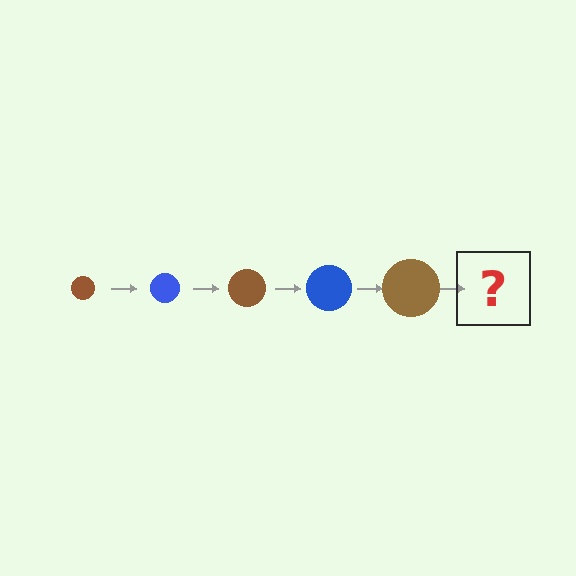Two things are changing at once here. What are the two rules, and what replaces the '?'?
The two rules are that the circle grows larger each step and the color cycles through brown and blue. The '?' should be a blue circle, larger than the previous one.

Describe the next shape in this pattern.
It should be a blue circle, larger than the previous one.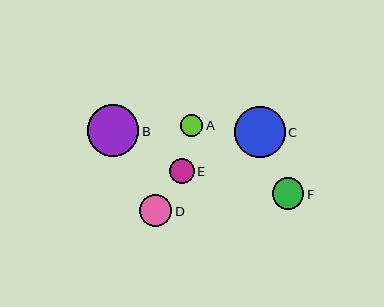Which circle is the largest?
Circle B is the largest with a size of approximately 51 pixels.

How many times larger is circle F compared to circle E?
Circle F is approximately 1.3 times the size of circle E.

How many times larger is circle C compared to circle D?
Circle C is approximately 1.6 times the size of circle D.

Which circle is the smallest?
Circle A is the smallest with a size of approximately 22 pixels.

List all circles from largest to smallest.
From largest to smallest: B, C, D, F, E, A.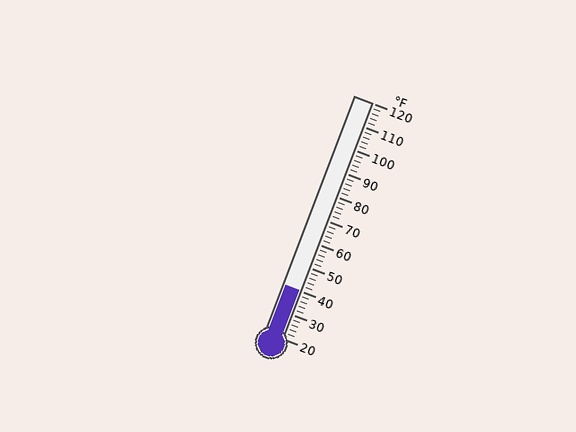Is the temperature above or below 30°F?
The temperature is above 30°F.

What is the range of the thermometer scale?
The thermometer scale ranges from 20°F to 120°F.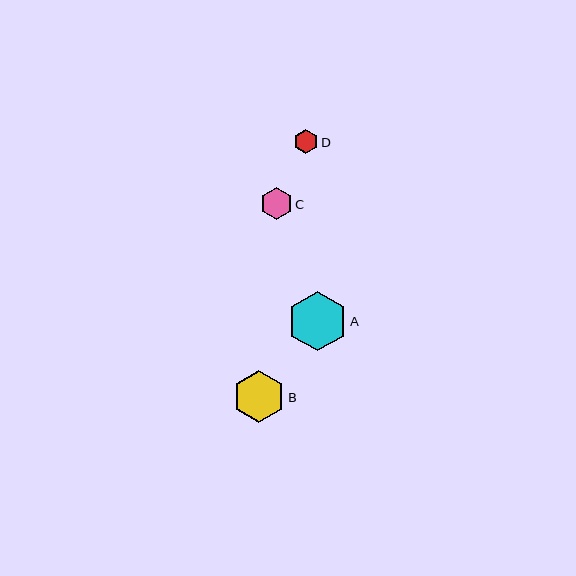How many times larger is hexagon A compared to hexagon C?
Hexagon A is approximately 1.9 times the size of hexagon C.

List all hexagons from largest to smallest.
From largest to smallest: A, B, C, D.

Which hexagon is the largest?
Hexagon A is the largest with a size of approximately 59 pixels.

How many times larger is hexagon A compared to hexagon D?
Hexagon A is approximately 2.4 times the size of hexagon D.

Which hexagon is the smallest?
Hexagon D is the smallest with a size of approximately 24 pixels.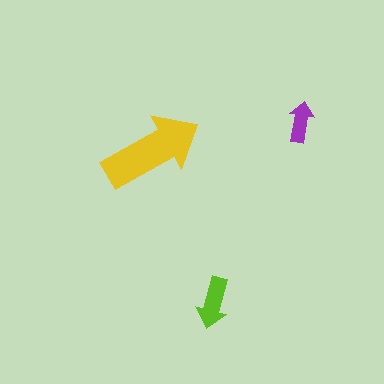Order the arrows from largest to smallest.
the yellow one, the lime one, the purple one.